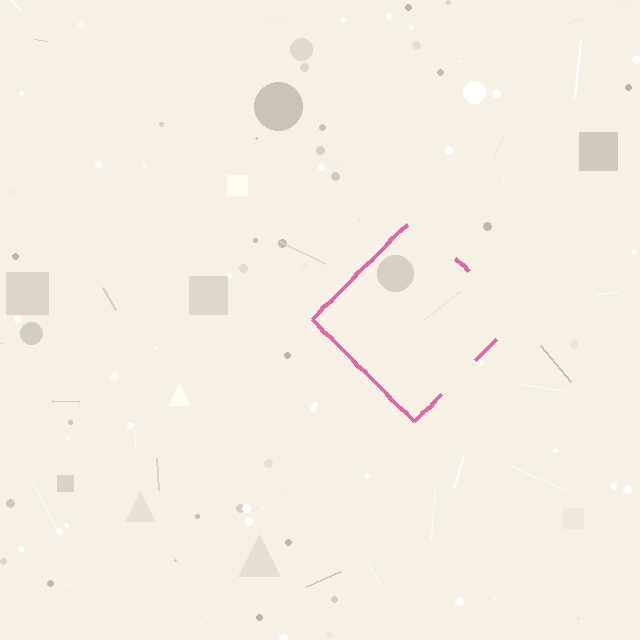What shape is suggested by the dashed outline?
The dashed outline suggests a diamond.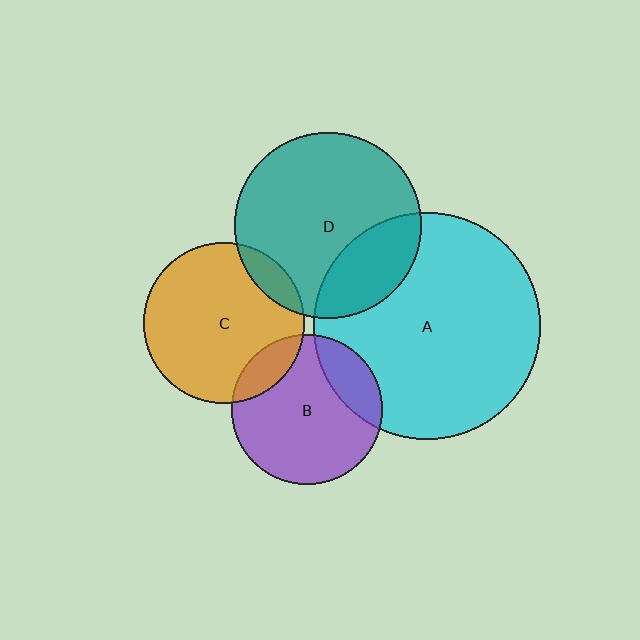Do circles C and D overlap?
Yes.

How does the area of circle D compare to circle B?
Approximately 1.5 times.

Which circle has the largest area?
Circle A (cyan).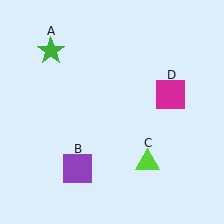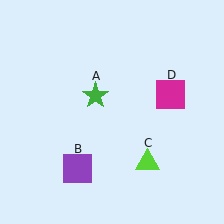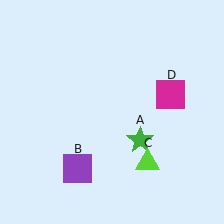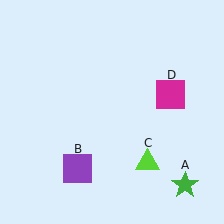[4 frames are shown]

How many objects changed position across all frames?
1 object changed position: green star (object A).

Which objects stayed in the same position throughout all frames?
Purple square (object B) and lime triangle (object C) and magenta square (object D) remained stationary.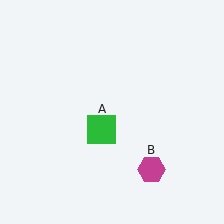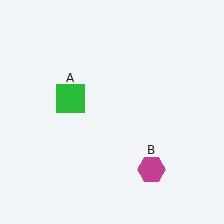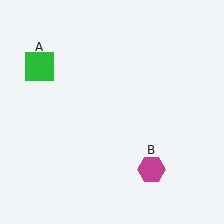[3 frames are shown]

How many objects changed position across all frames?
1 object changed position: green square (object A).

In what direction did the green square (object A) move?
The green square (object A) moved up and to the left.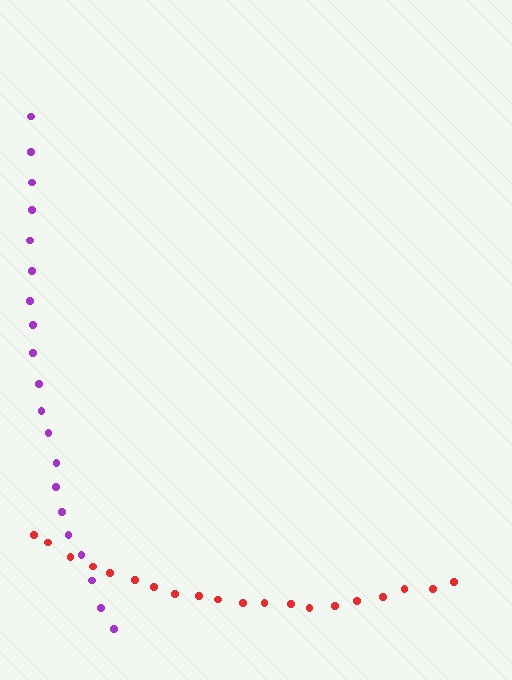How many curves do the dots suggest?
There are 2 distinct paths.